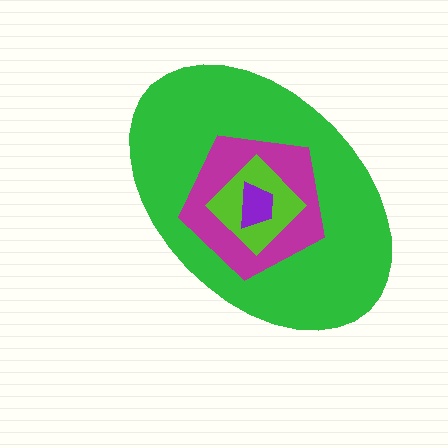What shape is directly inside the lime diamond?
The purple trapezoid.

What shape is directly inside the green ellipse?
The magenta pentagon.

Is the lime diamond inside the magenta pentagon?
Yes.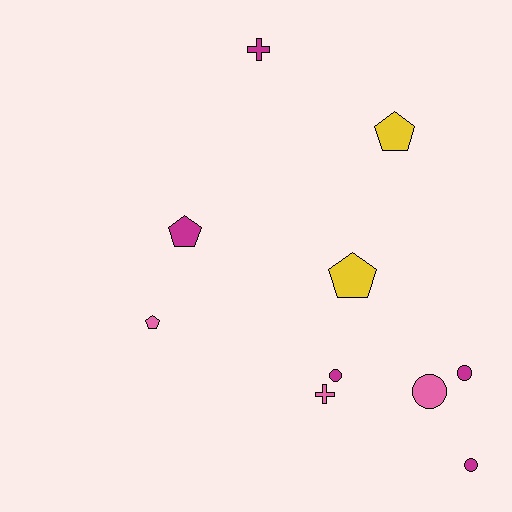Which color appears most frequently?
Magenta, with 5 objects.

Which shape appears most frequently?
Pentagon, with 4 objects.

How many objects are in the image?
There are 10 objects.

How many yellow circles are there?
There are no yellow circles.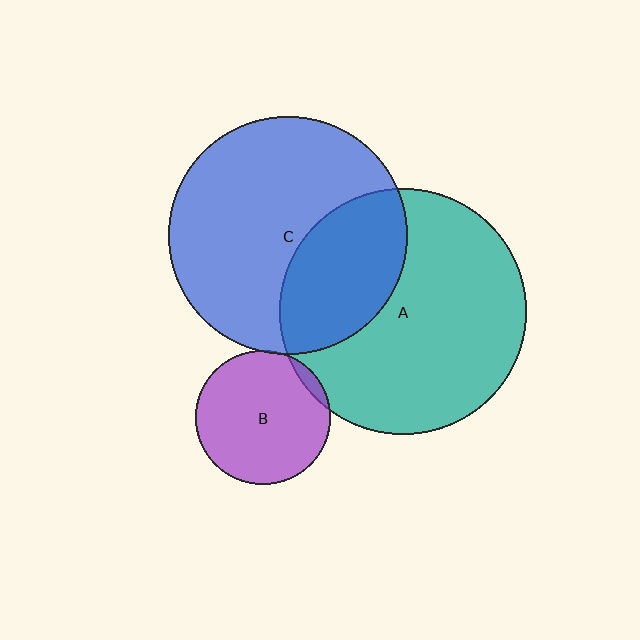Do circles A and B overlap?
Yes.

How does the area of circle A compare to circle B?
Approximately 3.4 times.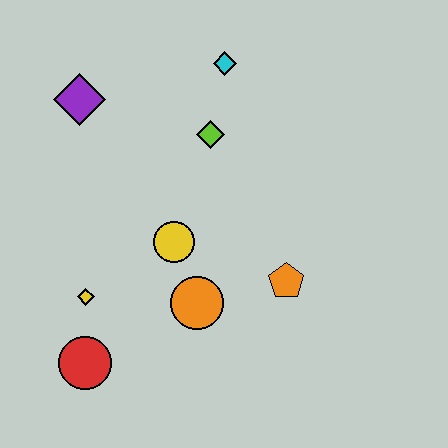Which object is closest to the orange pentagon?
The orange circle is closest to the orange pentagon.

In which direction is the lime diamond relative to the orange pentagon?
The lime diamond is above the orange pentagon.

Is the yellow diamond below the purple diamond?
Yes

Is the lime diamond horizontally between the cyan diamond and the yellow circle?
Yes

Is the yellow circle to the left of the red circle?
No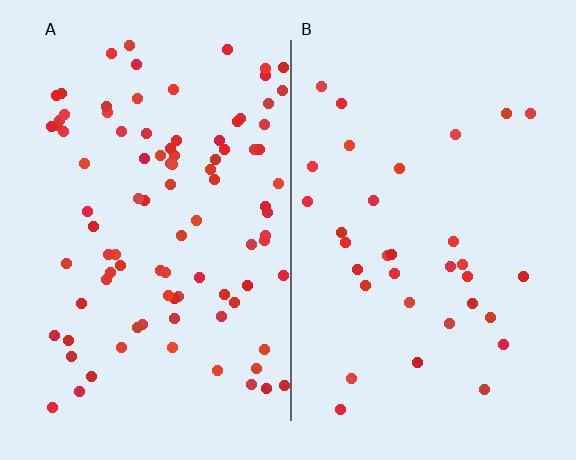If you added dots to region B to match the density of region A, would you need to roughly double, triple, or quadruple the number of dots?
Approximately triple.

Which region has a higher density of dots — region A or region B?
A (the left).